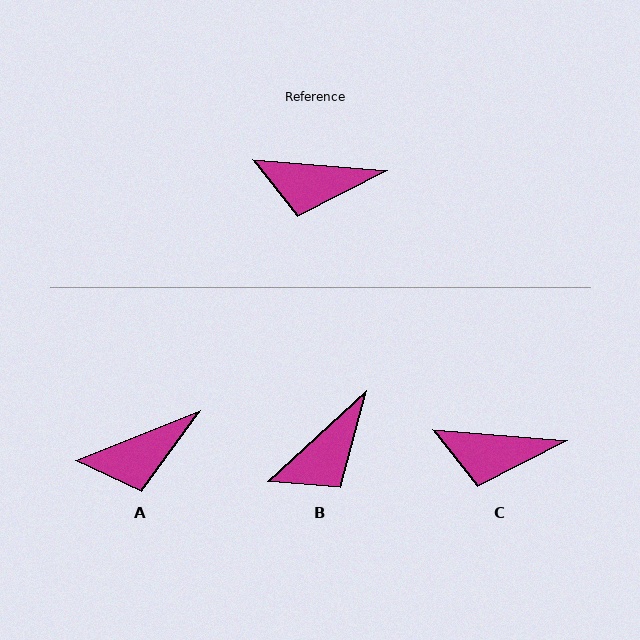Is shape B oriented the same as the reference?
No, it is off by about 48 degrees.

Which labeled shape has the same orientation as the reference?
C.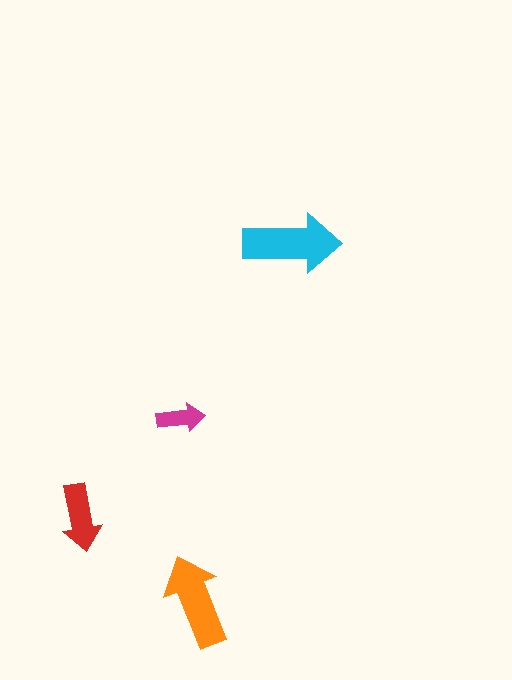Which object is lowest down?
The orange arrow is bottommost.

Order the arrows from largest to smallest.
the cyan one, the orange one, the red one, the magenta one.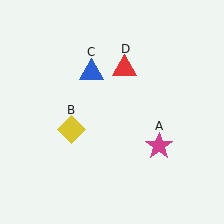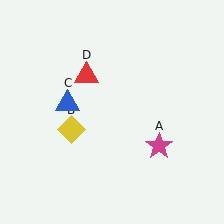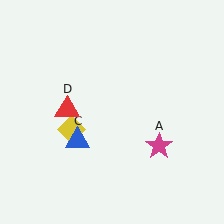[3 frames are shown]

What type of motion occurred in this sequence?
The blue triangle (object C), red triangle (object D) rotated counterclockwise around the center of the scene.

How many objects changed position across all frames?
2 objects changed position: blue triangle (object C), red triangle (object D).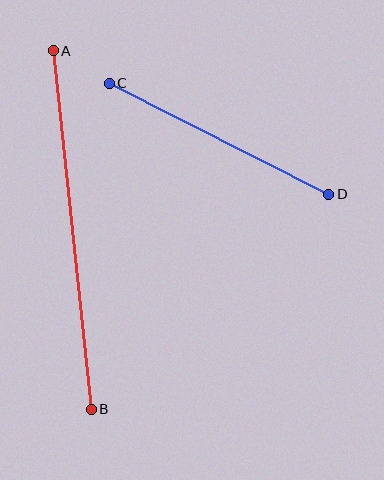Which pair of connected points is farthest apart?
Points A and B are farthest apart.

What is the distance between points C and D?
The distance is approximately 246 pixels.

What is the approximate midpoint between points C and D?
The midpoint is at approximately (219, 139) pixels.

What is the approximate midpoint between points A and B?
The midpoint is at approximately (72, 230) pixels.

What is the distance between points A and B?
The distance is approximately 361 pixels.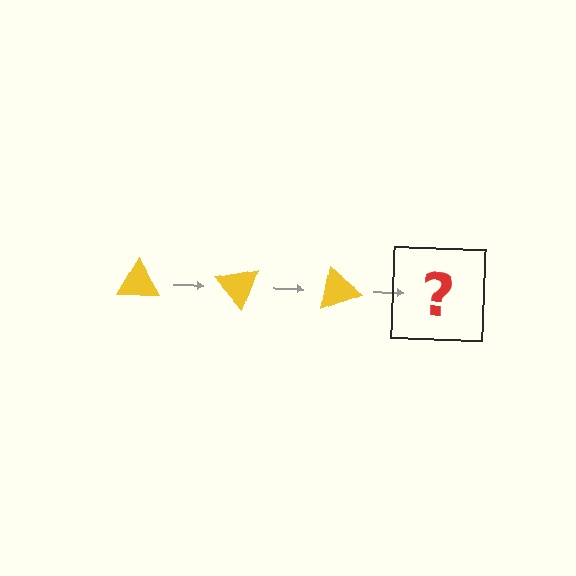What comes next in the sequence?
The next element should be a yellow triangle rotated 150 degrees.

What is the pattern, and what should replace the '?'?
The pattern is that the triangle rotates 50 degrees each step. The '?' should be a yellow triangle rotated 150 degrees.